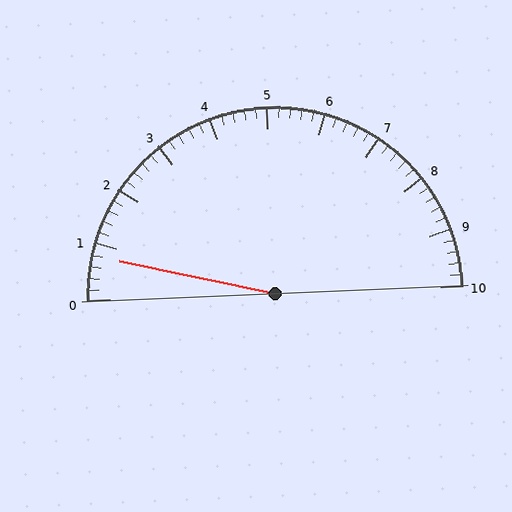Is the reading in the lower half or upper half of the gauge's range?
The reading is in the lower half of the range (0 to 10).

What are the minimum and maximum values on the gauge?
The gauge ranges from 0 to 10.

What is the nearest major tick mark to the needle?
The nearest major tick mark is 1.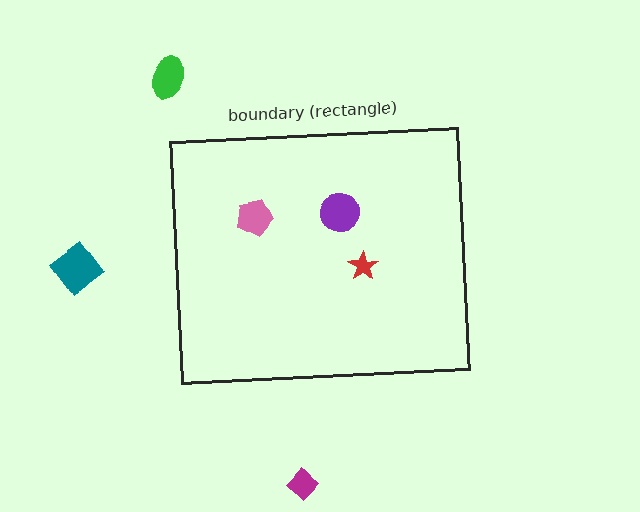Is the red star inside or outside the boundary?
Inside.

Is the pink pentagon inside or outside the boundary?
Inside.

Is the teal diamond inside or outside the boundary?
Outside.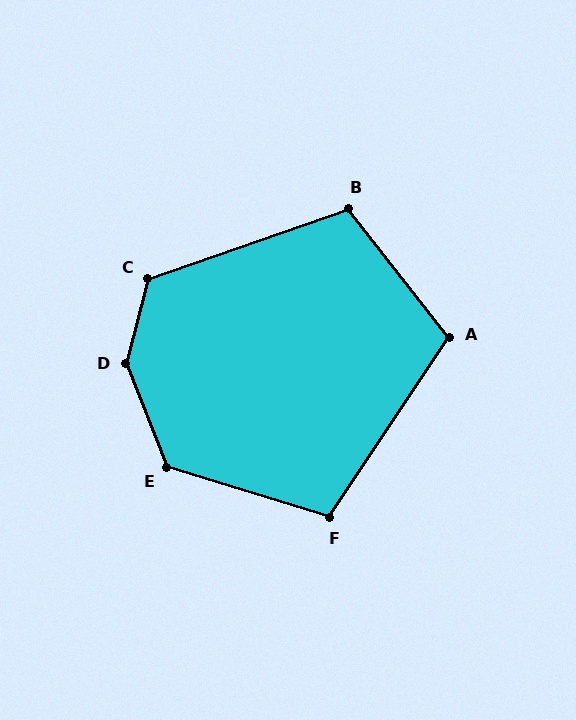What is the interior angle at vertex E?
Approximately 128 degrees (obtuse).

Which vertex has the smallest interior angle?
F, at approximately 107 degrees.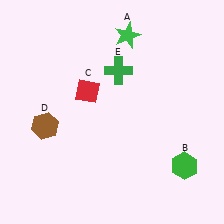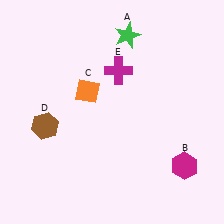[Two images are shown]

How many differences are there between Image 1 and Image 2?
There are 3 differences between the two images.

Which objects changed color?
B changed from green to magenta. C changed from red to orange. E changed from green to magenta.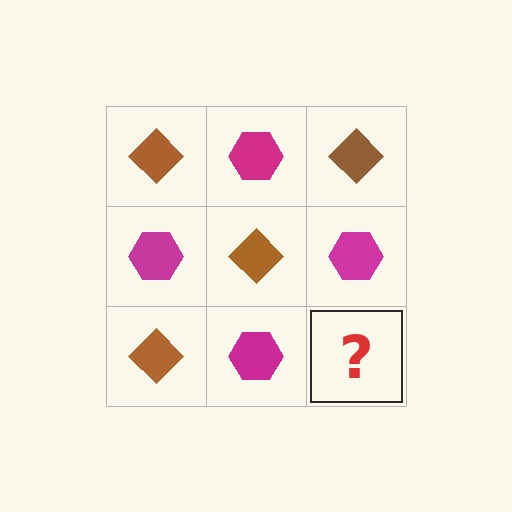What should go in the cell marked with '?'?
The missing cell should contain a brown diamond.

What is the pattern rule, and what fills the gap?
The rule is that it alternates brown diamond and magenta hexagon in a checkerboard pattern. The gap should be filled with a brown diamond.